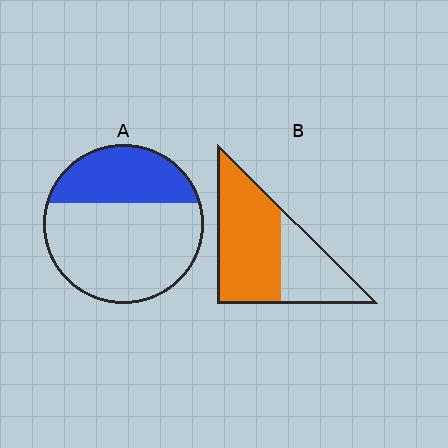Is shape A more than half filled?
No.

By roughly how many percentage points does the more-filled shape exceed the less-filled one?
By roughly 30 percentage points (B over A).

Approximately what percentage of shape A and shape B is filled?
A is approximately 35% and B is approximately 65%.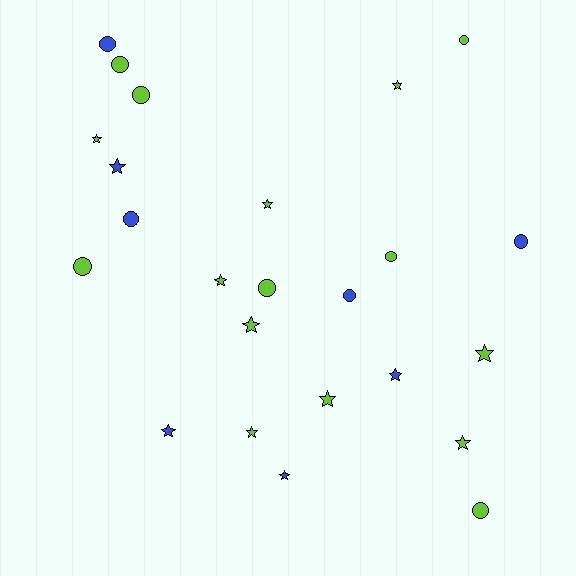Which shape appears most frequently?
Star, with 13 objects.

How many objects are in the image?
There are 24 objects.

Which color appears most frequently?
Lime, with 16 objects.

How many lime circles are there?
There are 7 lime circles.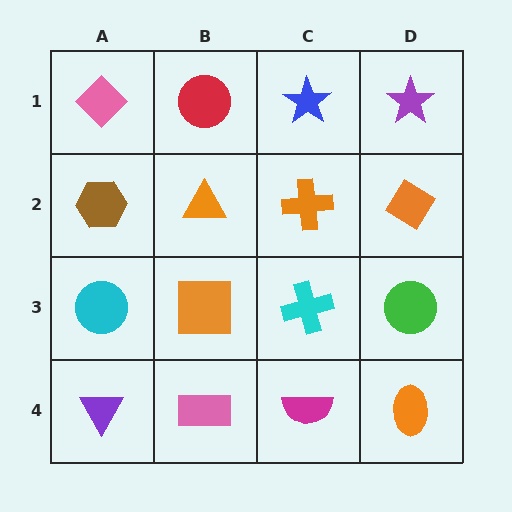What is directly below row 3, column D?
An orange ellipse.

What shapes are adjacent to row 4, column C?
A cyan cross (row 3, column C), a pink rectangle (row 4, column B), an orange ellipse (row 4, column D).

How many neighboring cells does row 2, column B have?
4.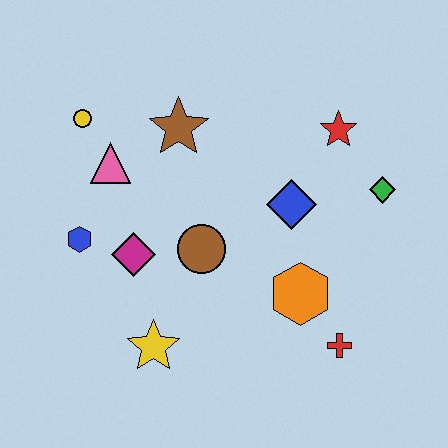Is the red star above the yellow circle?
No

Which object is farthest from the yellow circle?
The red cross is farthest from the yellow circle.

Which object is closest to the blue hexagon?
The magenta diamond is closest to the blue hexagon.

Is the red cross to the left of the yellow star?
No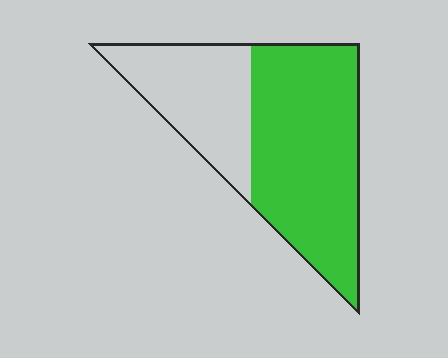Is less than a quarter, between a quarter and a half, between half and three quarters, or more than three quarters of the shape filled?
Between half and three quarters.